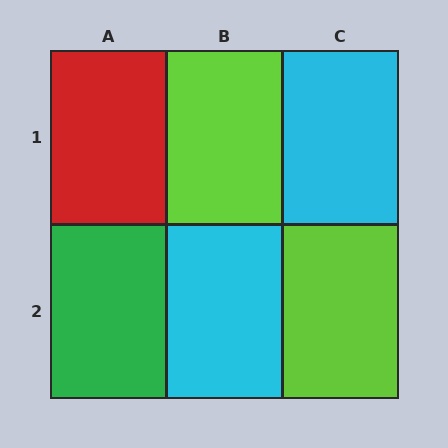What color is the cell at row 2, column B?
Cyan.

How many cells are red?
1 cell is red.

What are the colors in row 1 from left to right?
Red, lime, cyan.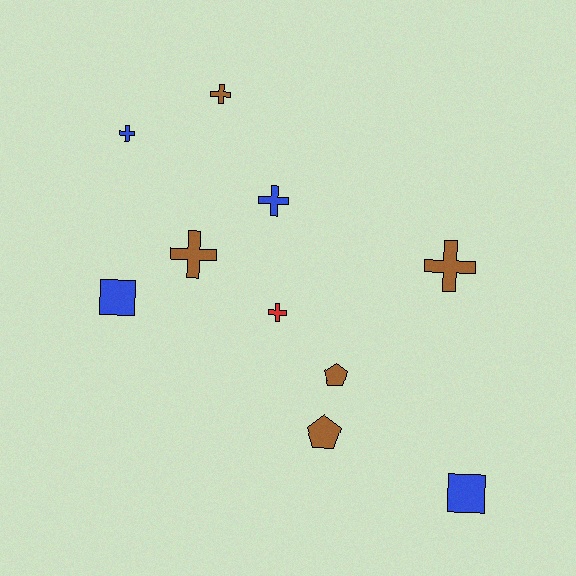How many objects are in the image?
There are 10 objects.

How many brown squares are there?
There are no brown squares.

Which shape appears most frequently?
Cross, with 6 objects.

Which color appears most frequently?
Brown, with 5 objects.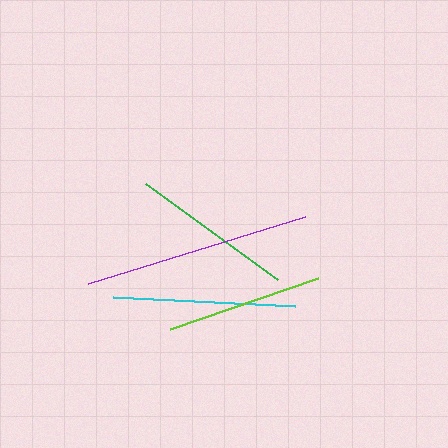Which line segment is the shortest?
The lime line is the shortest at approximately 157 pixels.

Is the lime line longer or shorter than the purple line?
The purple line is longer than the lime line.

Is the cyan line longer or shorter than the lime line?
The cyan line is longer than the lime line.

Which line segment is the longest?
The purple line is the longest at approximately 228 pixels.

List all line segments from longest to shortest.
From longest to shortest: purple, cyan, green, lime.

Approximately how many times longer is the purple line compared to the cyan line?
The purple line is approximately 1.2 times the length of the cyan line.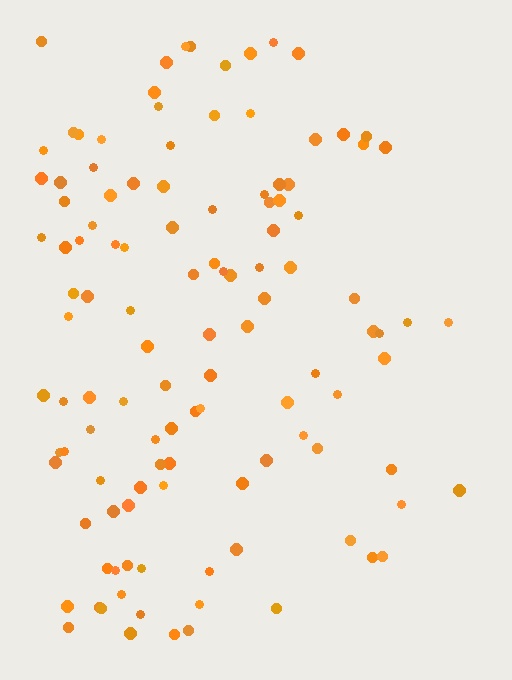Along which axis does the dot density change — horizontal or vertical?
Horizontal.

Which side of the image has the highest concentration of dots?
The left.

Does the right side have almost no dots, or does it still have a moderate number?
Still a moderate number, just noticeably fewer than the left.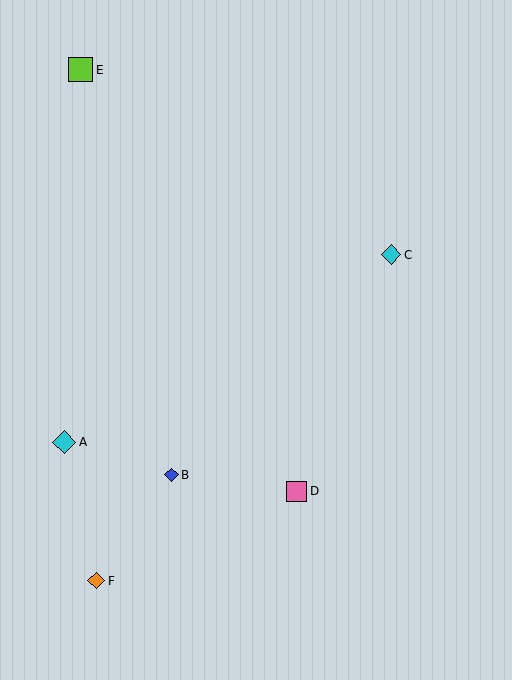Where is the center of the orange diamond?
The center of the orange diamond is at (96, 581).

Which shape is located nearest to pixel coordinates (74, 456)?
The cyan diamond (labeled A) at (64, 442) is nearest to that location.